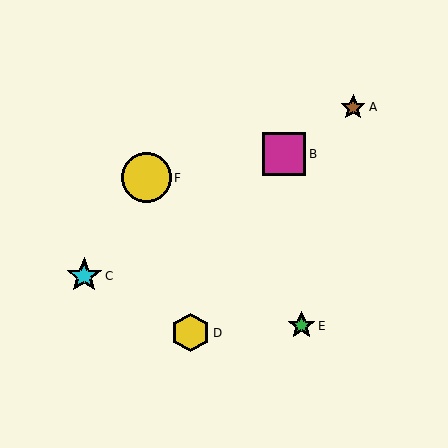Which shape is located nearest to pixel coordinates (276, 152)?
The magenta square (labeled B) at (284, 154) is nearest to that location.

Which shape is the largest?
The yellow circle (labeled F) is the largest.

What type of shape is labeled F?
Shape F is a yellow circle.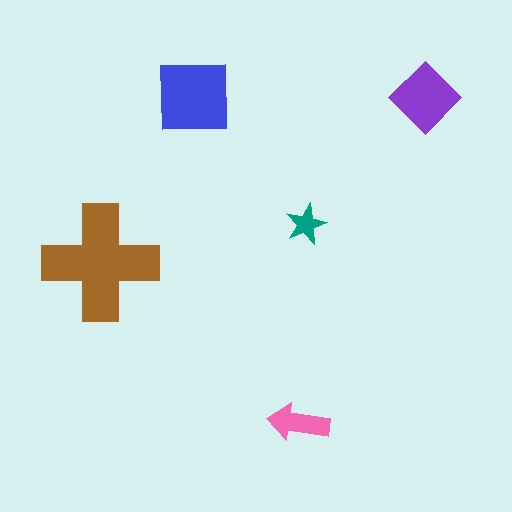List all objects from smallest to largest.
The teal star, the pink arrow, the purple diamond, the blue square, the brown cross.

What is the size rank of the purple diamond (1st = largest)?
3rd.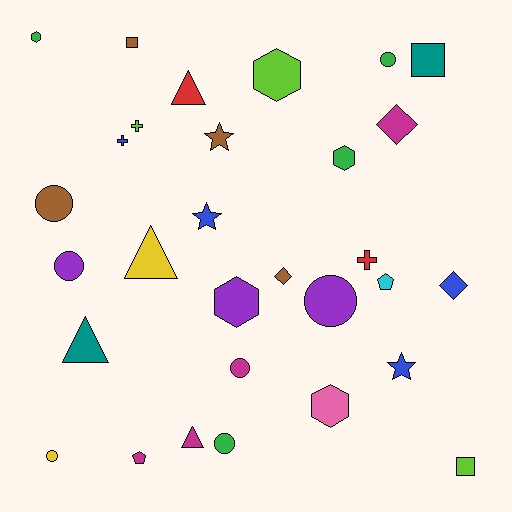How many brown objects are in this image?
There are 4 brown objects.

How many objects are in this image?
There are 30 objects.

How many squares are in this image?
There are 3 squares.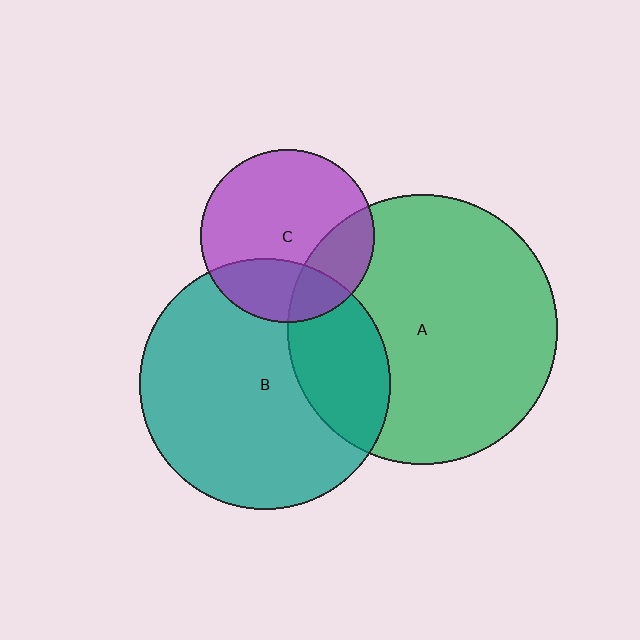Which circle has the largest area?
Circle A (green).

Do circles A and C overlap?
Yes.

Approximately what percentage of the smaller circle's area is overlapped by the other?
Approximately 25%.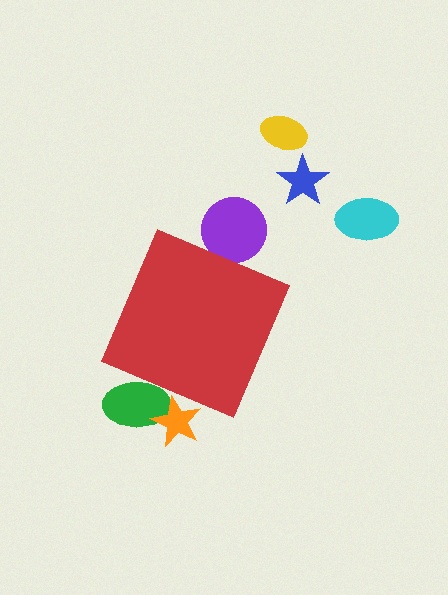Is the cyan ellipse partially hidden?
No, the cyan ellipse is fully visible.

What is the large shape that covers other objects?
A red diamond.